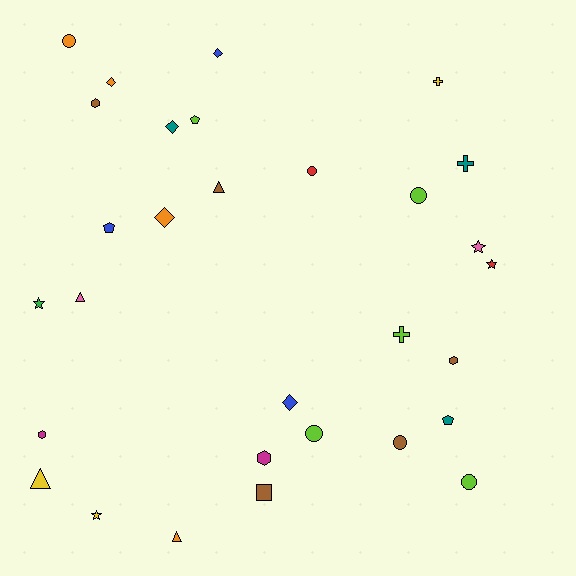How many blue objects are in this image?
There are 3 blue objects.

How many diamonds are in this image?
There are 5 diamonds.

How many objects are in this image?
There are 30 objects.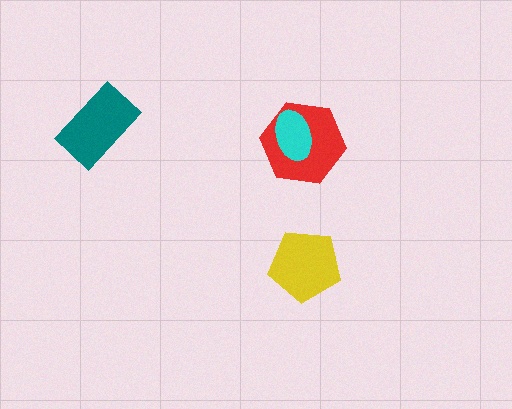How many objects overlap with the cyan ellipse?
1 object overlaps with the cyan ellipse.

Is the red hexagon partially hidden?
Yes, it is partially covered by another shape.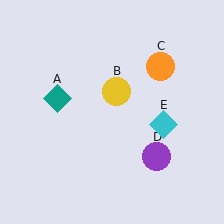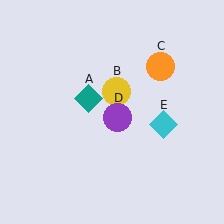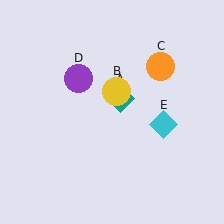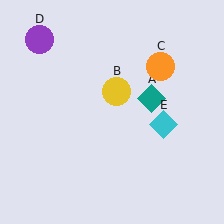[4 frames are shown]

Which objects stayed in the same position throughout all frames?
Yellow circle (object B) and orange circle (object C) and cyan diamond (object E) remained stationary.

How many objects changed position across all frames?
2 objects changed position: teal diamond (object A), purple circle (object D).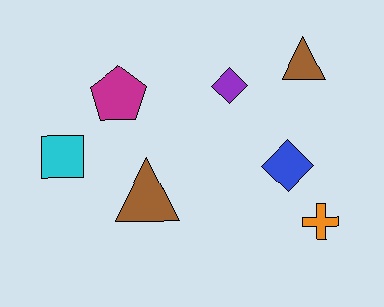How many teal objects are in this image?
There are no teal objects.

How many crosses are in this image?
There is 1 cross.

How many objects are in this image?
There are 7 objects.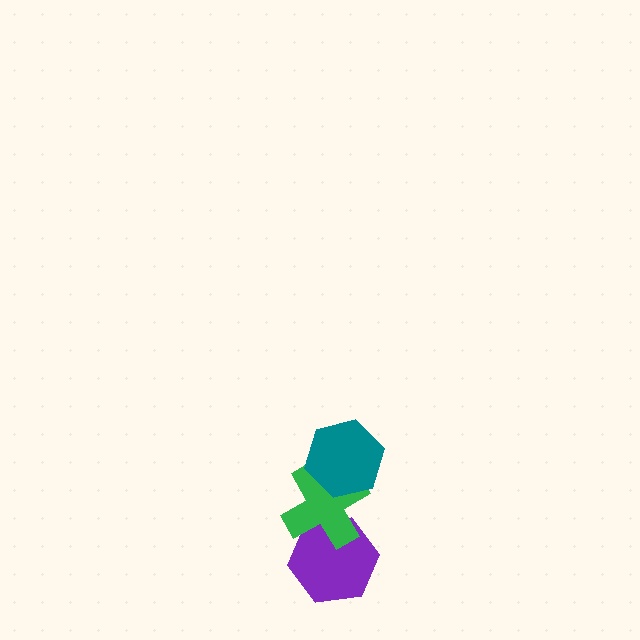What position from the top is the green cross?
The green cross is 2nd from the top.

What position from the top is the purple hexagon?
The purple hexagon is 3rd from the top.